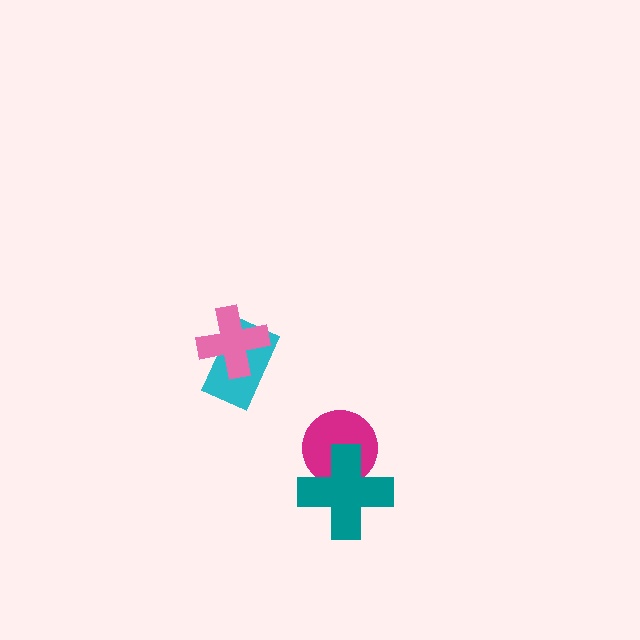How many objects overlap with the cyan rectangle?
1 object overlaps with the cyan rectangle.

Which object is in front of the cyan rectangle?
The pink cross is in front of the cyan rectangle.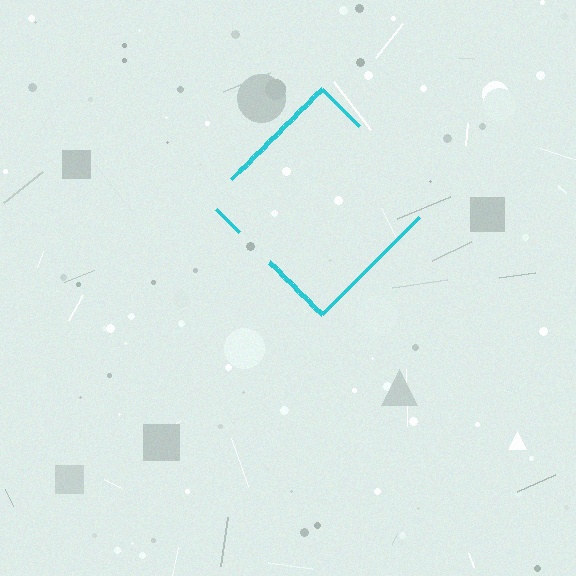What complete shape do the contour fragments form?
The contour fragments form a diamond.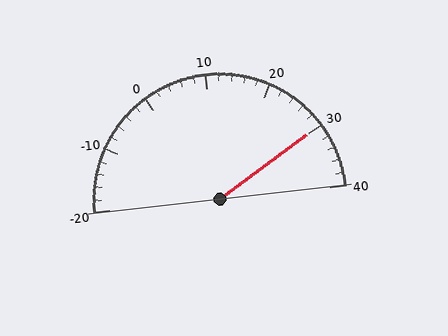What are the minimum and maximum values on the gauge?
The gauge ranges from -20 to 40.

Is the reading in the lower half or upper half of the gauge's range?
The reading is in the upper half of the range (-20 to 40).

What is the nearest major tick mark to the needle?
The nearest major tick mark is 30.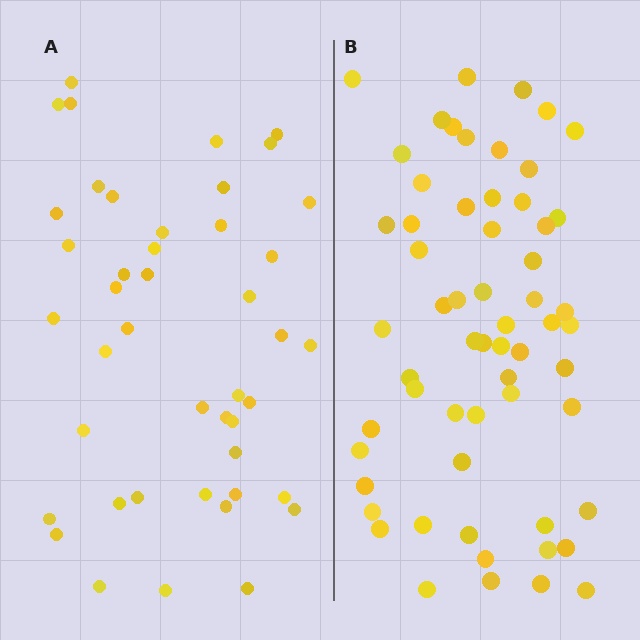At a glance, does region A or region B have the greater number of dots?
Region B (the right region) has more dots.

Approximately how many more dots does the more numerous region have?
Region B has approximately 15 more dots than region A.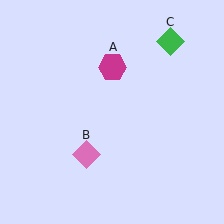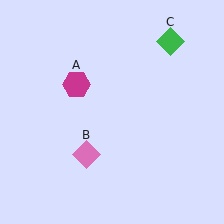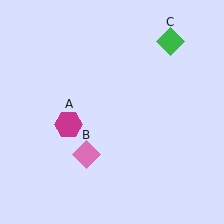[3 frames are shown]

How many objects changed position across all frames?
1 object changed position: magenta hexagon (object A).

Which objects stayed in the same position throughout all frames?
Pink diamond (object B) and green diamond (object C) remained stationary.